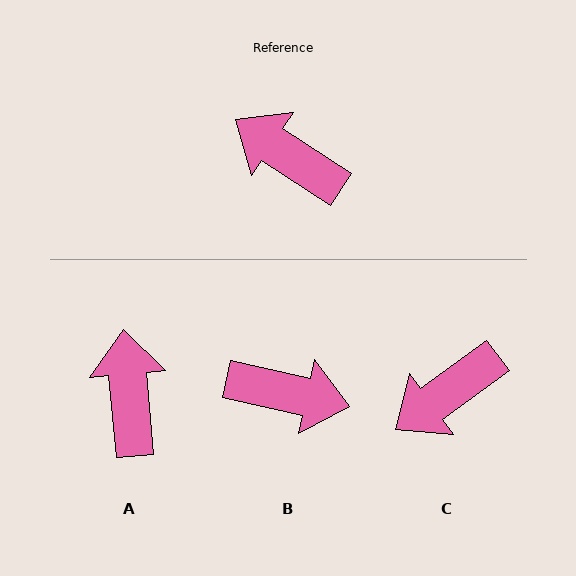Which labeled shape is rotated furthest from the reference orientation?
B, about 159 degrees away.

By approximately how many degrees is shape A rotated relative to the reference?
Approximately 52 degrees clockwise.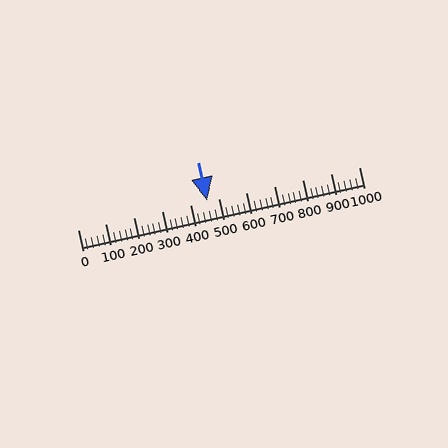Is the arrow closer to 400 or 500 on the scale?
The arrow is closer to 500.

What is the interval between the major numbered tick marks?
The major tick marks are spaced 100 units apart.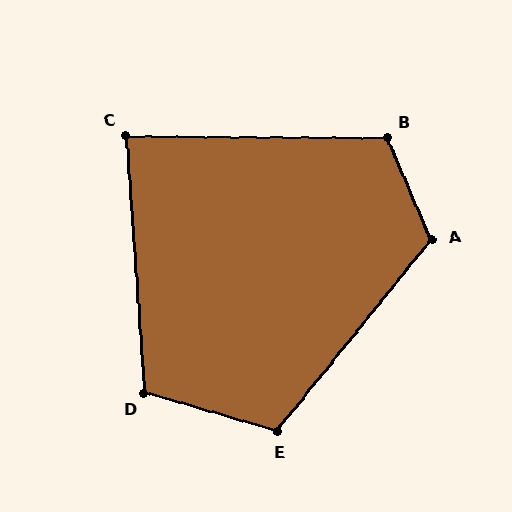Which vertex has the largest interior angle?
A, at approximately 117 degrees.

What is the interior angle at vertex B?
Approximately 114 degrees (obtuse).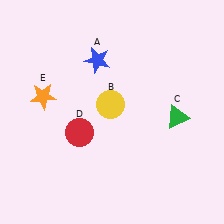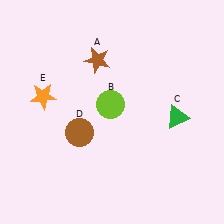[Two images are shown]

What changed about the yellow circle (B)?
In Image 1, B is yellow. In Image 2, it changed to lime.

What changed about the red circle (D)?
In Image 1, D is red. In Image 2, it changed to brown.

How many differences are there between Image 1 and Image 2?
There are 3 differences between the two images.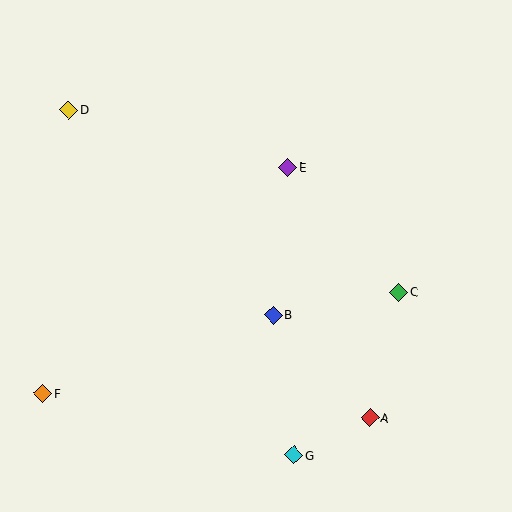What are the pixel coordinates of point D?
Point D is at (69, 110).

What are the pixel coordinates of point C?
Point C is at (399, 292).